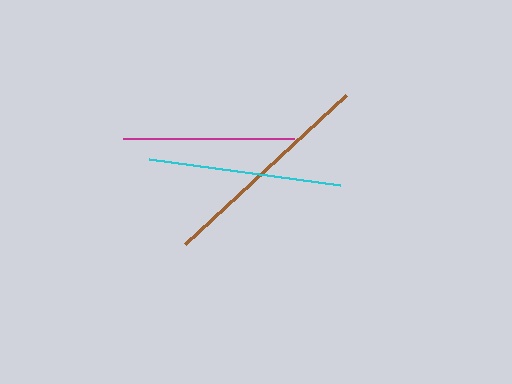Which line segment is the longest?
The brown line is the longest at approximately 219 pixels.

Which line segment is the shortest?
The magenta line is the shortest at approximately 171 pixels.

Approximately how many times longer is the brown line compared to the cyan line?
The brown line is approximately 1.1 times the length of the cyan line.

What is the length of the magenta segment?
The magenta segment is approximately 171 pixels long.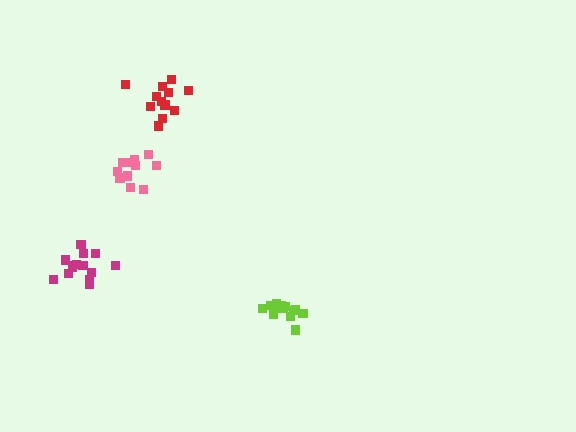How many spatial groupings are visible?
There are 4 spatial groupings.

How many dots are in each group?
Group 1: 12 dots, Group 2: 14 dots, Group 3: 15 dots, Group 4: 12 dots (53 total).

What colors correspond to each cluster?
The clusters are colored: pink, magenta, lime, red.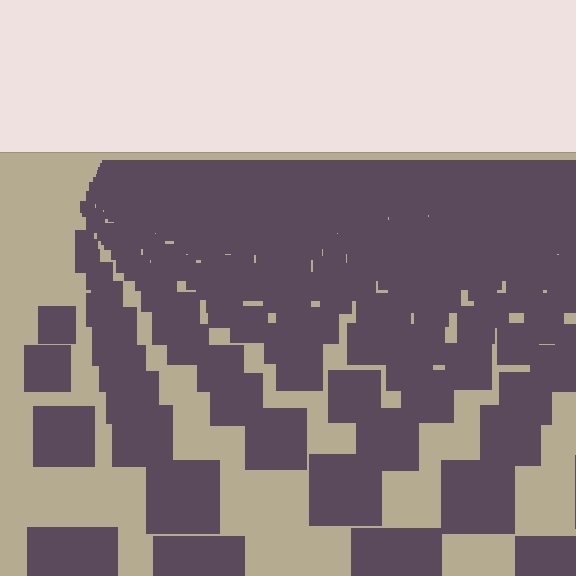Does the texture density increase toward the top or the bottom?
Density increases toward the top.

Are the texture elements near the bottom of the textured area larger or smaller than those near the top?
Larger. Near the bottom, elements are closer to the viewer and appear at a bigger on-screen size.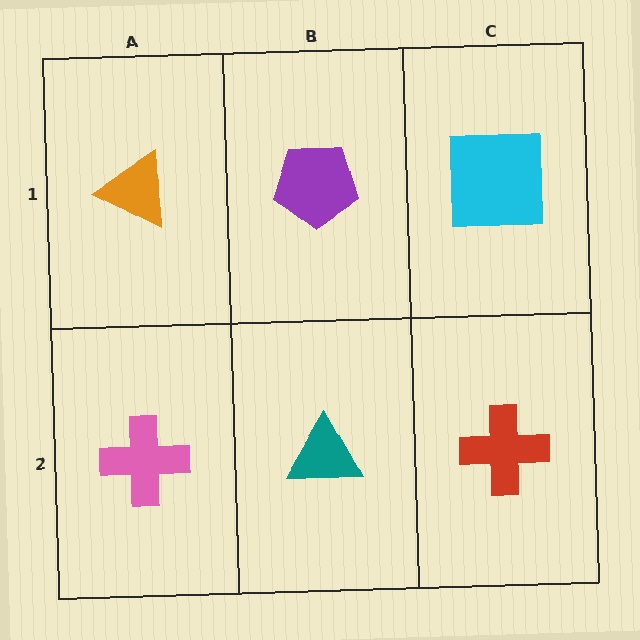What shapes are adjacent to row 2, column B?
A purple pentagon (row 1, column B), a pink cross (row 2, column A), a red cross (row 2, column C).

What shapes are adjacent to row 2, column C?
A cyan square (row 1, column C), a teal triangle (row 2, column B).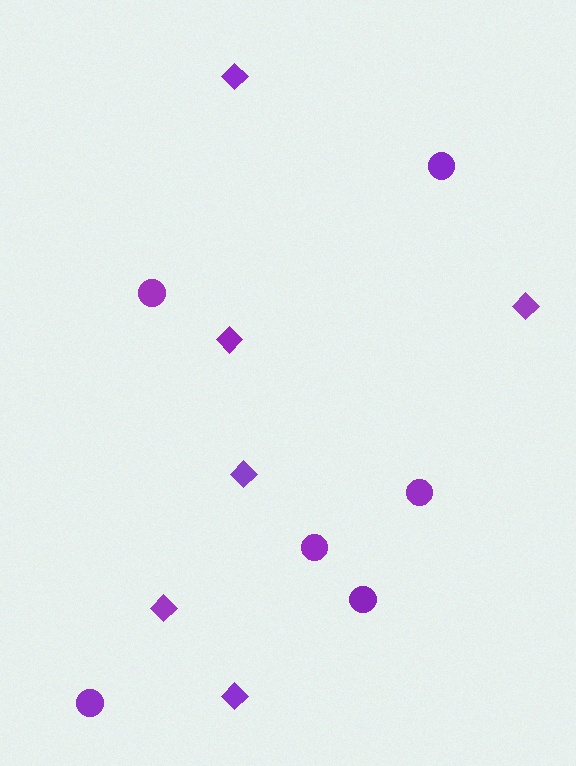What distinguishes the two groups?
There are 2 groups: one group of diamonds (6) and one group of circles (6).